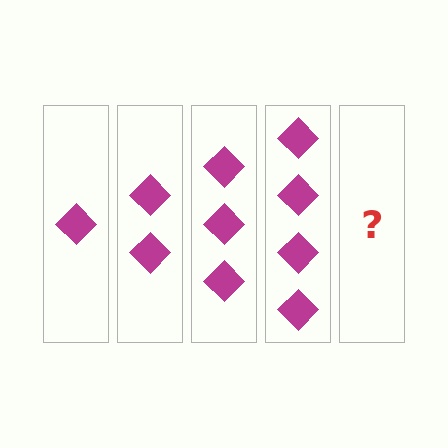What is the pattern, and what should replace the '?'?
The pattern is that each step adds one more diamond. The '?' should be 5 diamonds.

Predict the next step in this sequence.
The next step is 5 diamonds.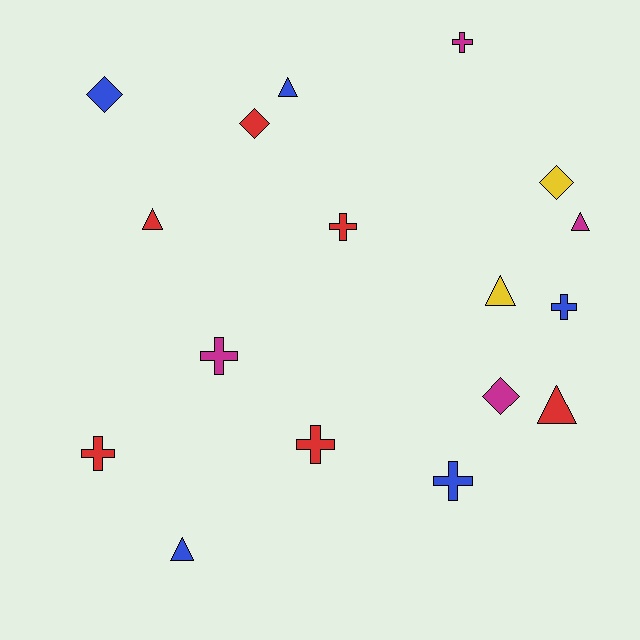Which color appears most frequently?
Red, with 6 objects.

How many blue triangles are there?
There are 2 blue triangles.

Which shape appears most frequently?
Cross, with 7 objects.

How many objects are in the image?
There are 17 objects.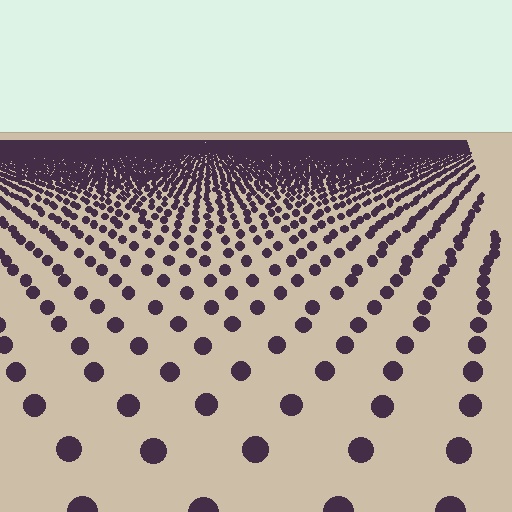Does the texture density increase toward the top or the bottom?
Density increases toward the top.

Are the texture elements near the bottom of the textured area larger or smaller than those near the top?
Larger. Near the bottom, elements are closer to the viewer and appear at a bigger on-screen size.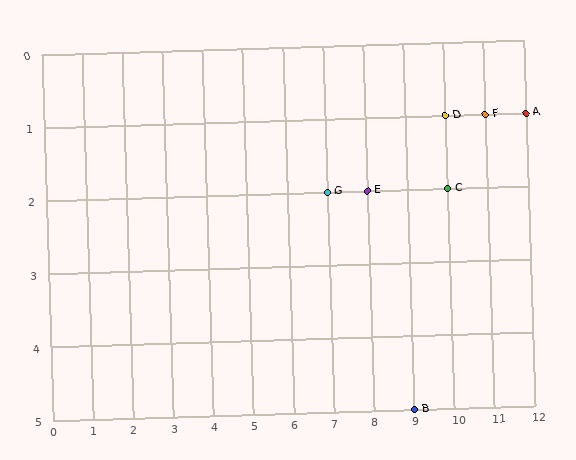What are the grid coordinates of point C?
Point C is at grid coordinates (10, 2).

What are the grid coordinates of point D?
Point D is at grid coordinates (10, 1).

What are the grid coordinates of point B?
Point B is at grid coordinates (9, 5).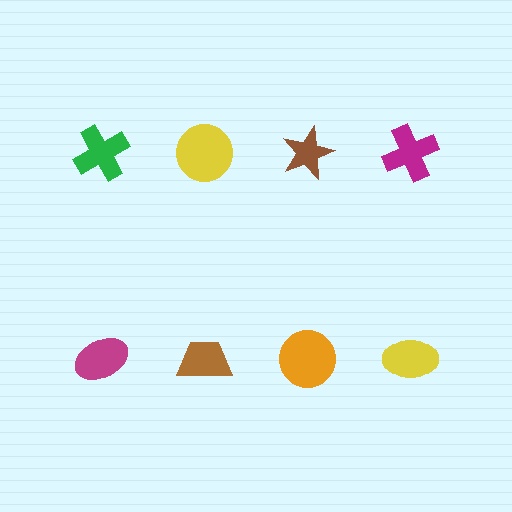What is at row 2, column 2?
A brown trapezoid.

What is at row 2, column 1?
A magenta ellipse.